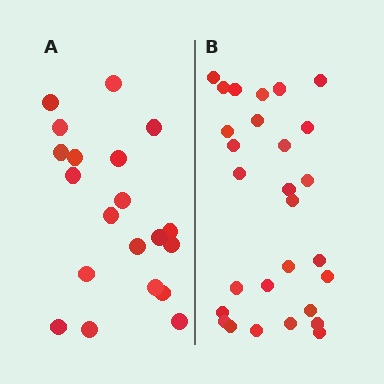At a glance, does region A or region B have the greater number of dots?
Region B (the right region) has more dots.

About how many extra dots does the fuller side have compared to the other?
Region B has roughly 8 or so more dots than region A.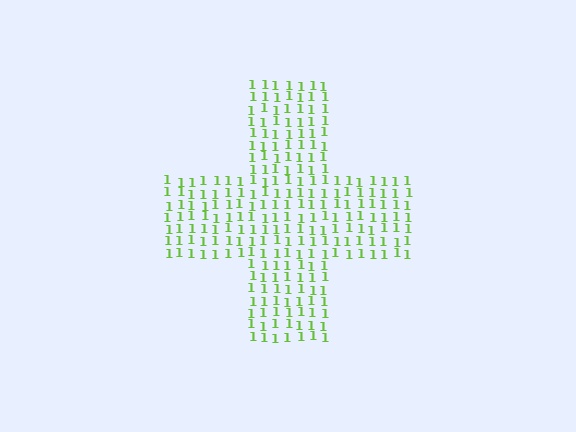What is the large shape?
The large shape is a cross.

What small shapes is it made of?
It is made of small digit 1's.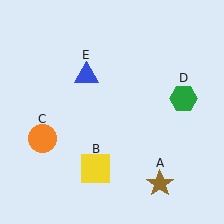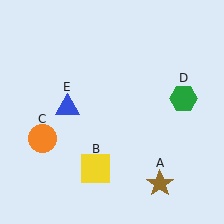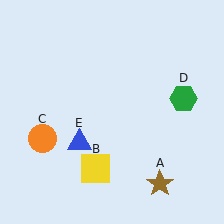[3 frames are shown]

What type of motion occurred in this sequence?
The blue triangle (object E) rotated counterclockwise around the center of the scene.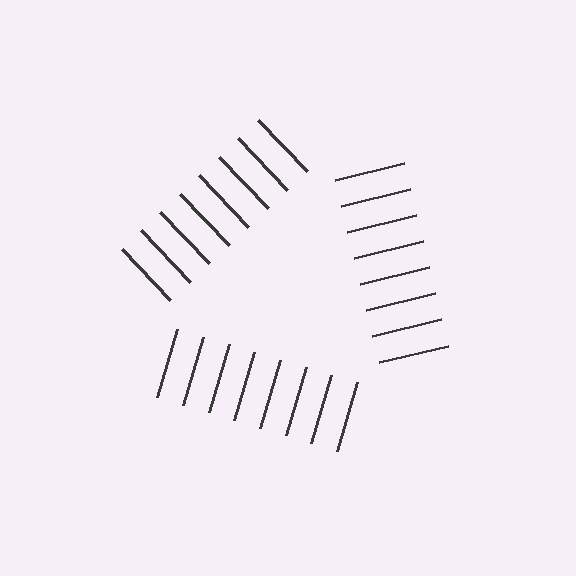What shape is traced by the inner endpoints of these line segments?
An illusory triangle — the line segments terminate on its edges but no continuous stroke is drawn.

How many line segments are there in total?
24 — 8 along each of the 3 edges.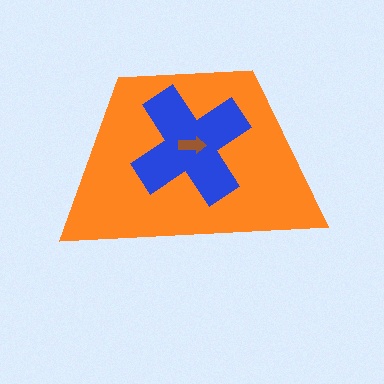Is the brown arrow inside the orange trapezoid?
Yes.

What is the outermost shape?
The orange trapezoid.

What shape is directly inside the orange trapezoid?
The blue cross.